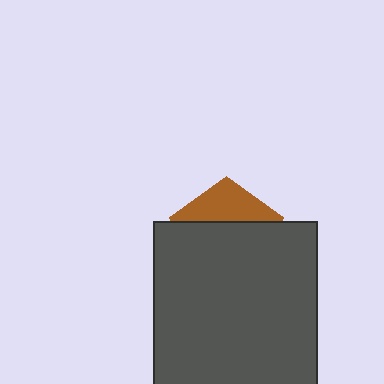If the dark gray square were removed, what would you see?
You would see the complete brown pentagon.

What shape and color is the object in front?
The object in front is a dark gray square.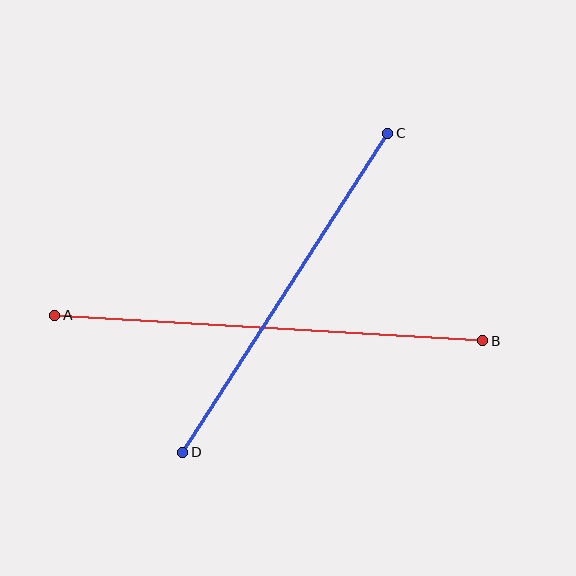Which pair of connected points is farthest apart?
Points A and B are farthest apart.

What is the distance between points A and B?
The distance is approximately 428 pixels.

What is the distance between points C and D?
The distance is approximately 380 pixels.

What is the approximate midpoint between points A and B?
The midpoint is at approximately (269, 328) pixels.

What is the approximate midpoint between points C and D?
The midpoint is at approximately (285, 293) pixels.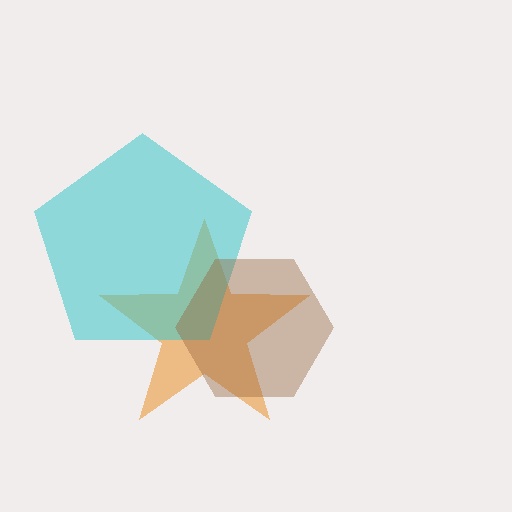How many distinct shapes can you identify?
There are 3 distinct shapes: an orange star, a cyan pentagon, a brown hexagon.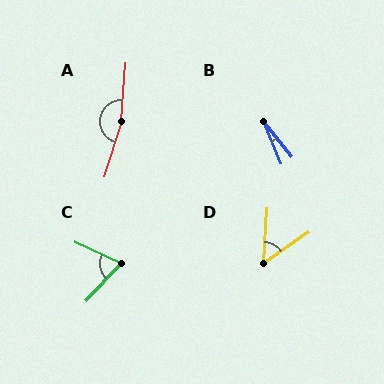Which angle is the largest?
A, at approximately 167 degrees.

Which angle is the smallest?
B, at approximately 16 degrees.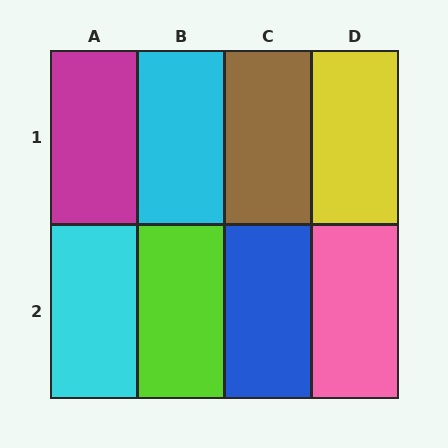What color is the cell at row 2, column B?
Lime.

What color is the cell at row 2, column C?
Blue.